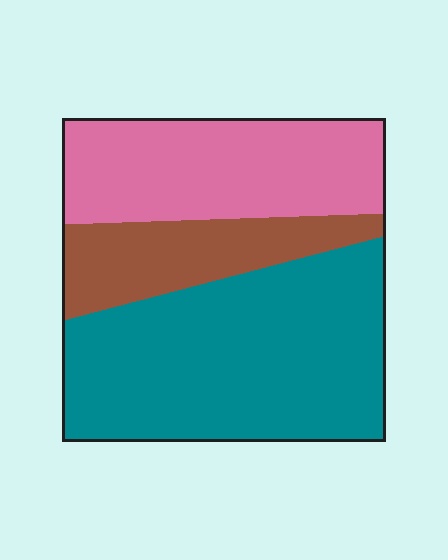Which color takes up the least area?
Brown, at roughly 20%.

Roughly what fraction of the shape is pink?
Pink covers about 30% of the shape.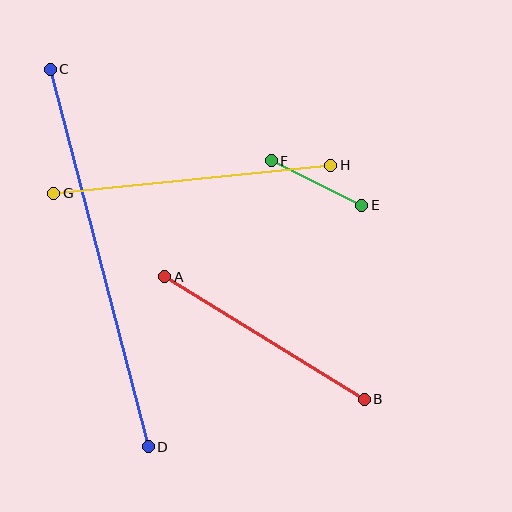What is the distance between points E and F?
The distance is approximately 101 pixels.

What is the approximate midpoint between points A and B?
The midpoint is at approximately (265, 338) pixels.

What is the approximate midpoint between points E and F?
The midpoint is at approximately (317, 183) pixels.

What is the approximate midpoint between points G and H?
The midpoint is at approximately (192, 179) pixels.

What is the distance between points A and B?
The distance is approximately 234 pixels.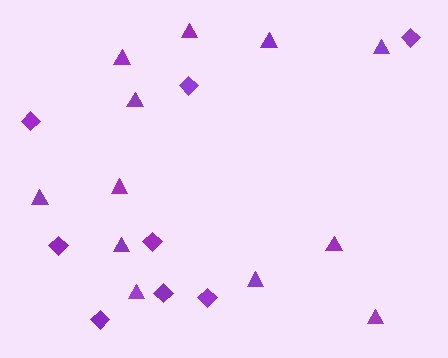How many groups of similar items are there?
There are 2 groups: one group of diamonds (8) and one group of triangles (12).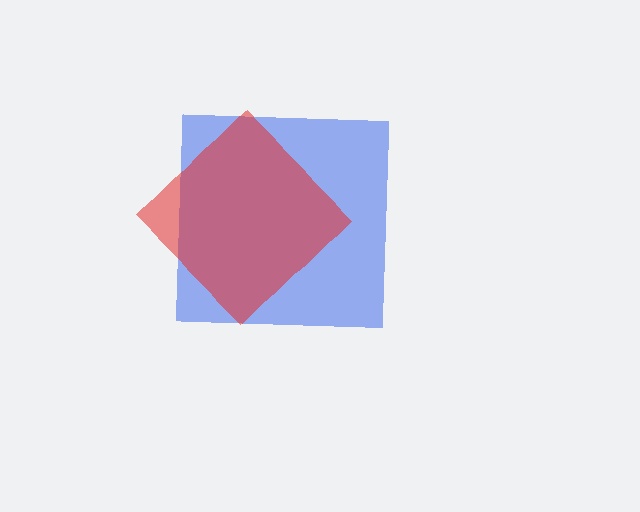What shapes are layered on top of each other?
The layered shapes are: a blue square, a red diamond.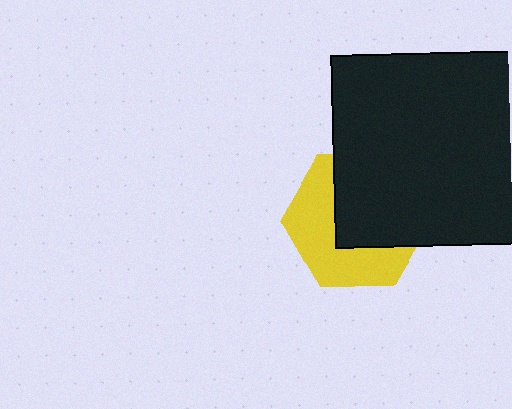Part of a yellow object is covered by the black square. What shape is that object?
It is a hexagon.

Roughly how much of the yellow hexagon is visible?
About half of it is visible (roughly 48%).